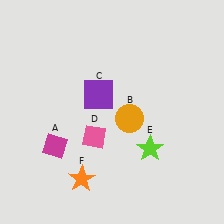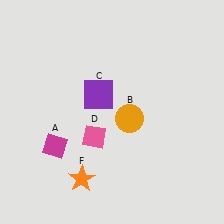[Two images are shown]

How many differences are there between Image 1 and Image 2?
There is 1 difference between the two images.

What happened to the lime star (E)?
The lime star (E) was removed in Image 2. It was in the bottom-right area of Image 1.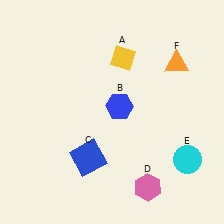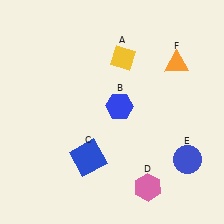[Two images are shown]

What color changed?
The circle (E) changed from cyan in Image 1 to blue in Image 2.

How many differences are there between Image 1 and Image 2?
There is 1 difference between the two images.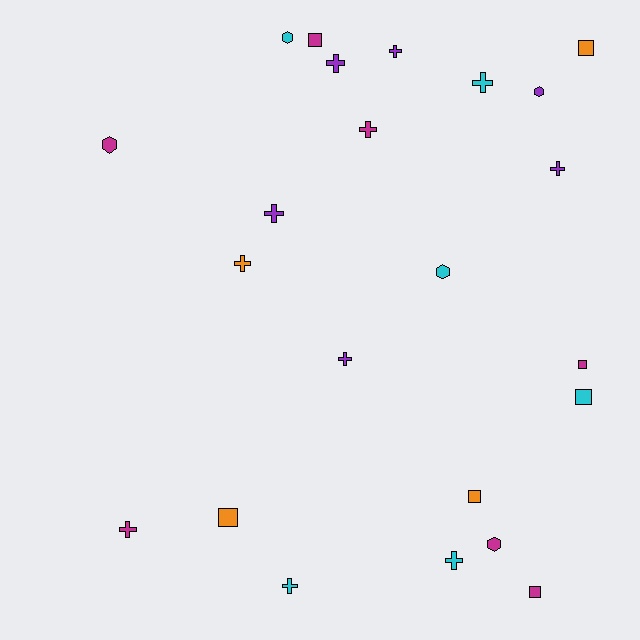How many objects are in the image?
There are 23 objects.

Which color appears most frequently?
Magenta, with 7 objects.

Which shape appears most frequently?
Cross, with 11 objects.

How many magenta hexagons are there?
There are 2 magenta hexagons.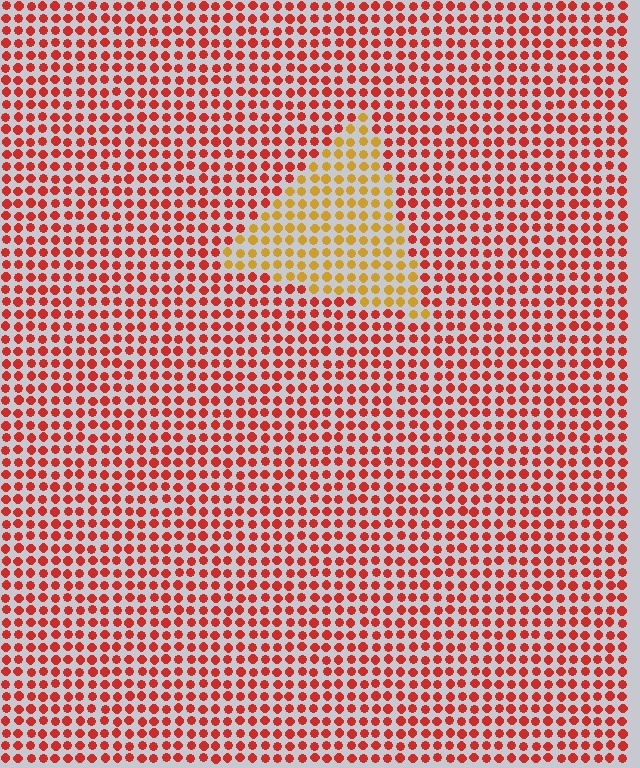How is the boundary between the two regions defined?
The boundary is defined purely by a slight shift in hue (about 42 degrees). Spacing, size, and orientation are identical on both sides.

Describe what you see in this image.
The image is filled with small red elements in a uniform arrangement. A triangle-shaped region is visible where the elements are tinted to a slightly different hue, forming a subtle color boundary.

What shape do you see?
I see a triangle.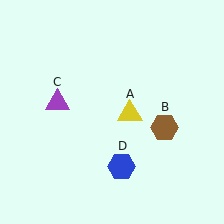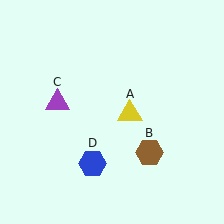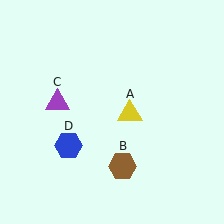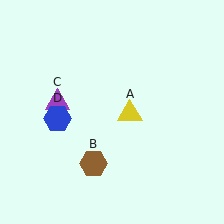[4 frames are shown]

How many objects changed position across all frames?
2 objects changed position: brown hexagon (object B), blue hexagon (object D).